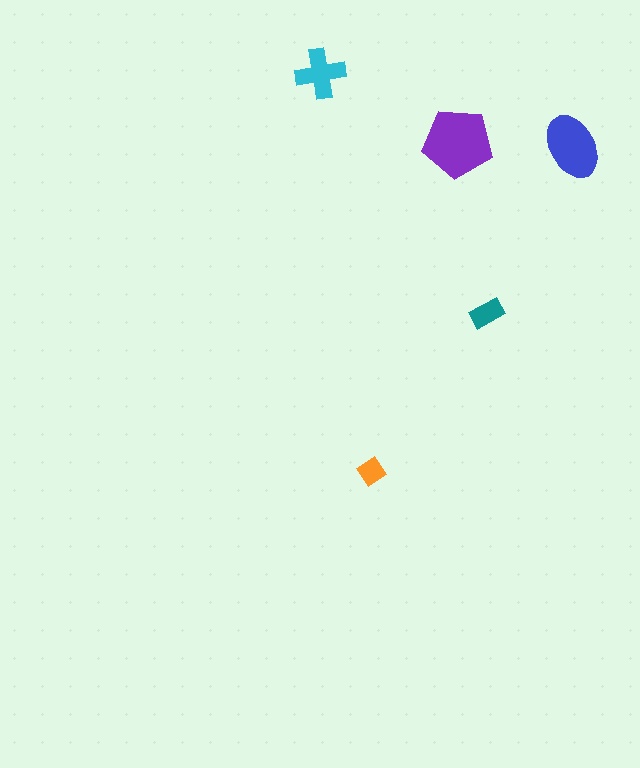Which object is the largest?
The purple pentagon.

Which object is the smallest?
The orange diamond.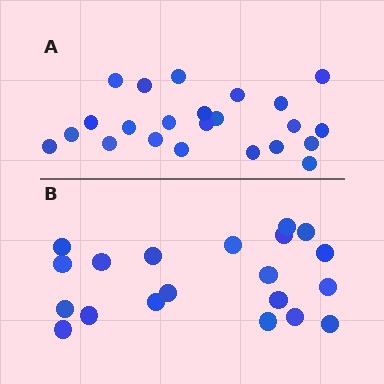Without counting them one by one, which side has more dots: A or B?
Region A (the top region) has more dots.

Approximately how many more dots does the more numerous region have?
Region A has just a few more — roughly 2 or 3 more dots than region B.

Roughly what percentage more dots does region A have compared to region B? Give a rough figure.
About 15% more.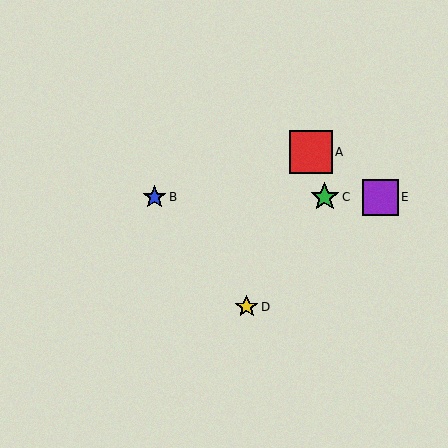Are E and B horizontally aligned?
Yes, both are at y≈197.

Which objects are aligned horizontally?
Objects B, C, E are aligned horizontally.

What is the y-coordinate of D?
Object D is at y≈307.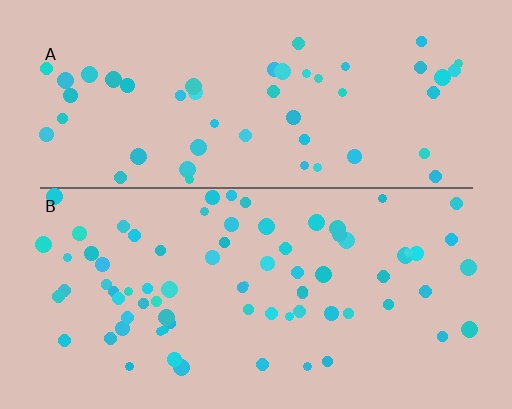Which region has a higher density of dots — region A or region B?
B (the bottom).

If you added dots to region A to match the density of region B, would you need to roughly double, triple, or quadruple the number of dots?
Approximately double.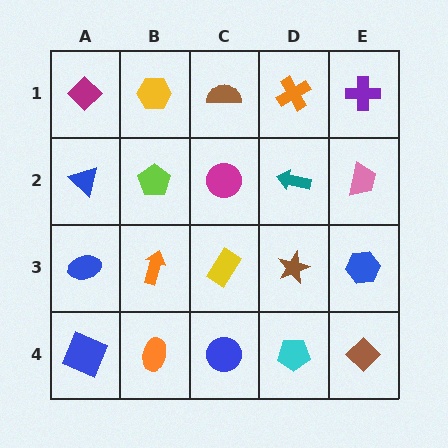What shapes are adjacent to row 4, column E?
A blue hexagon (row 3, column E), a cyan pentagon (row 4, column D).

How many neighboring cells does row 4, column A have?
2.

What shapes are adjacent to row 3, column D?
A teal arrow (row 2, column D), a cyan pentagon (row 4, column D), a yellow rectangle (row 3, column C), a blue hexagon (row 3, column E).